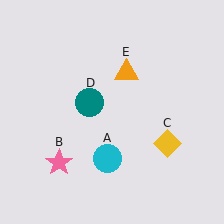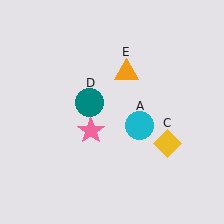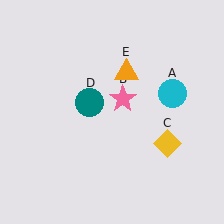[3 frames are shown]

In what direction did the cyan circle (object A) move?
The cyan circle (object A) moved up and to the right.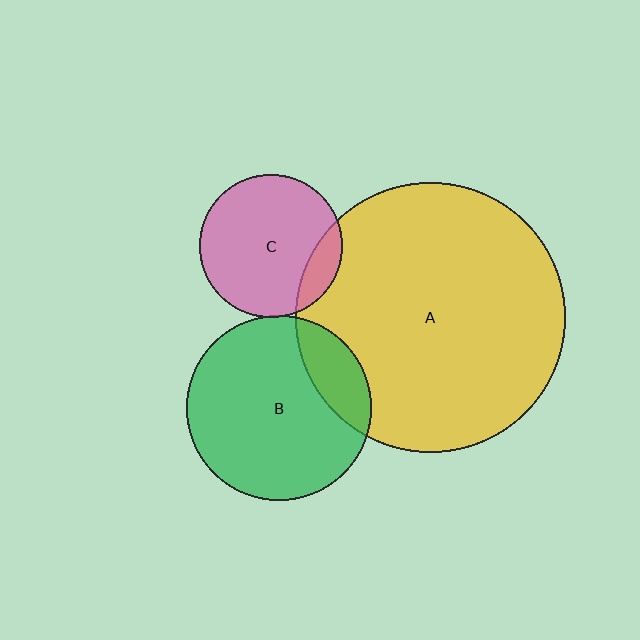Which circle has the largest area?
Circle A (yellow).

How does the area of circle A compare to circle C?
Approximately 3.5 times.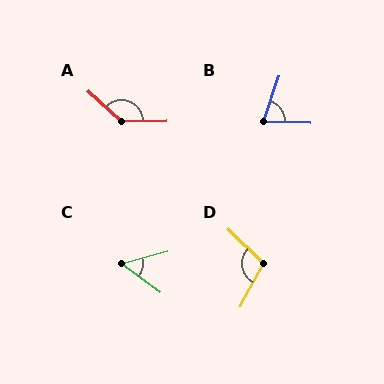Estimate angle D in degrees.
Approximately 106 degrees.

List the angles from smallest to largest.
C (52°), B (74°), D (106°), A (137°).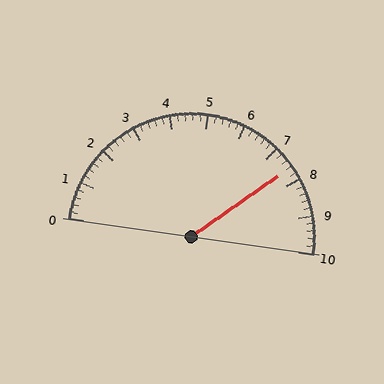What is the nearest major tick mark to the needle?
The nearest major tick mark is 8.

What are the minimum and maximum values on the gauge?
The gauge ranges from 0 to 10.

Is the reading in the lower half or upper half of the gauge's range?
The reading is in the upper half of the range (0 to 10).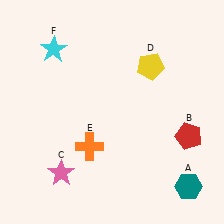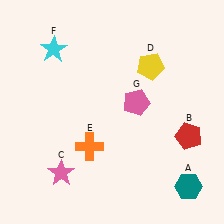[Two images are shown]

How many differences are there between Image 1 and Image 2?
There is 1 difference between the two images.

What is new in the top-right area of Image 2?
A pink pentagon (G) was added in the top-right area of Image 2.